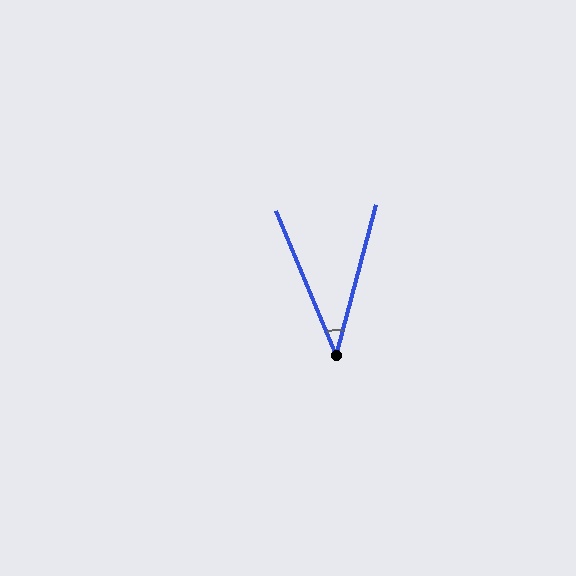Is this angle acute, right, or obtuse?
It is acute.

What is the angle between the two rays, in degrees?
Approximately 38 degrees.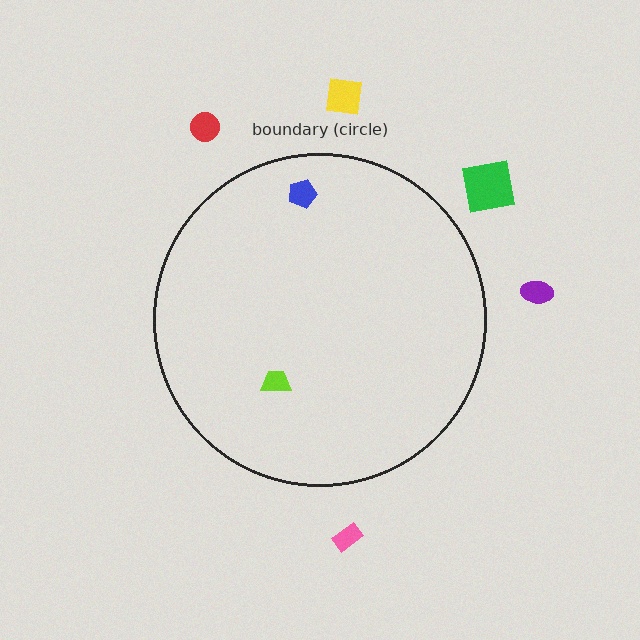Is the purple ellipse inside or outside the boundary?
Outside.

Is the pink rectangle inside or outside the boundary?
Outside.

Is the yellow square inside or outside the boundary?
Outside.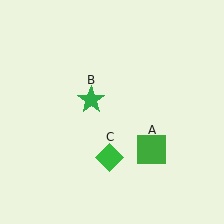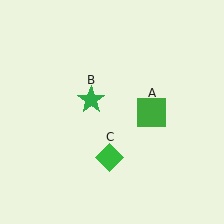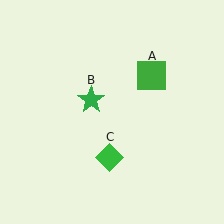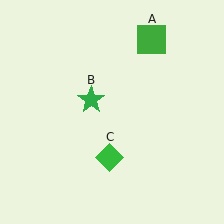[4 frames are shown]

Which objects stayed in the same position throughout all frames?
Green star (object B) and green diamond (object C) remained stationary.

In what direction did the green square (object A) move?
The green square (object A) moved up.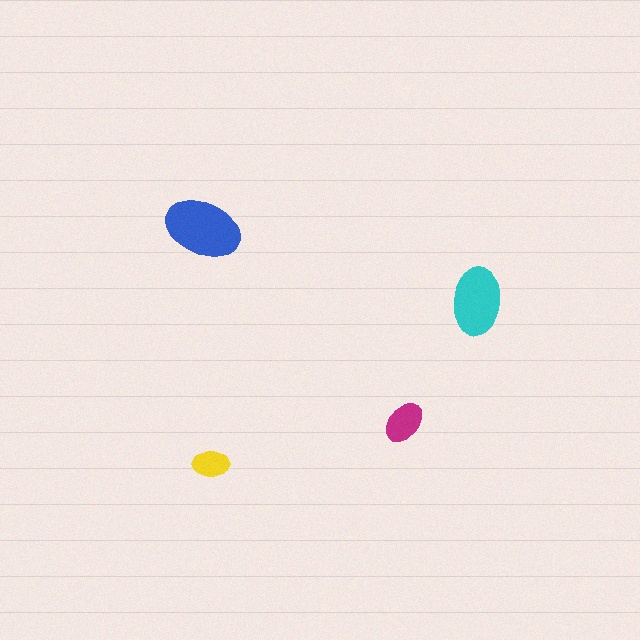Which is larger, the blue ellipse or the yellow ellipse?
The blue one.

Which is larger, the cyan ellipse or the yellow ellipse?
The cyan one.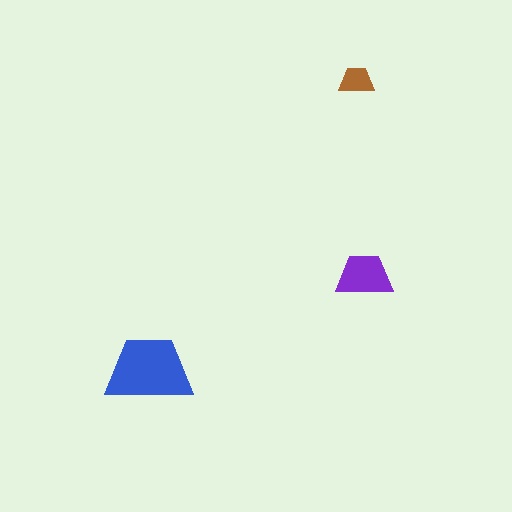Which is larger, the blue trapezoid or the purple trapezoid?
The blue one.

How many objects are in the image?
There are 3 objects in the image.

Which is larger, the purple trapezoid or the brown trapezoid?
The purple one.